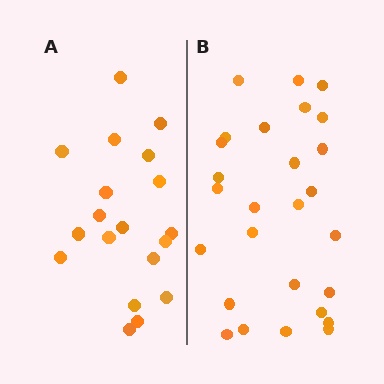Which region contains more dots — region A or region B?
Region B (the right region) has more dots.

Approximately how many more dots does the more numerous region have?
Region B has roughly 8 or so more dots than region A.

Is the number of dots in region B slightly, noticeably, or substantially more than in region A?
Region B has noticeably more, but not dramatically so. The ratio is roughly 1.4 to 1.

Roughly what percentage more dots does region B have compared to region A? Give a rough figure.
About 40% more.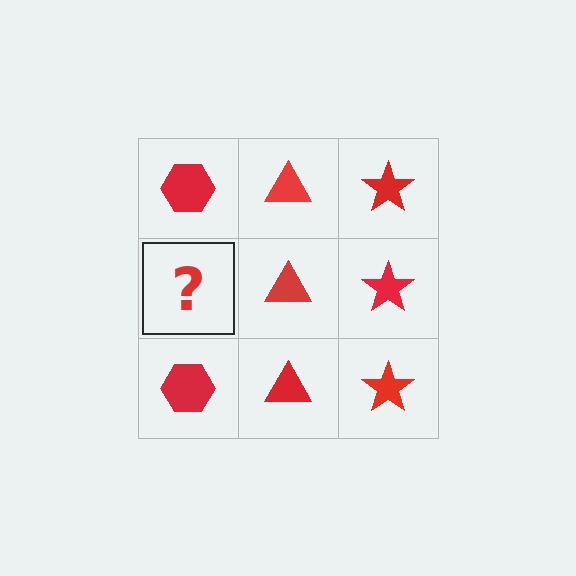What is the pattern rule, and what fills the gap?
The rule is that each column has a consistent shape. The gap should be filled with a red hexagon.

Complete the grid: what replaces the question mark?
The question mark should be replaced with a red hexagon.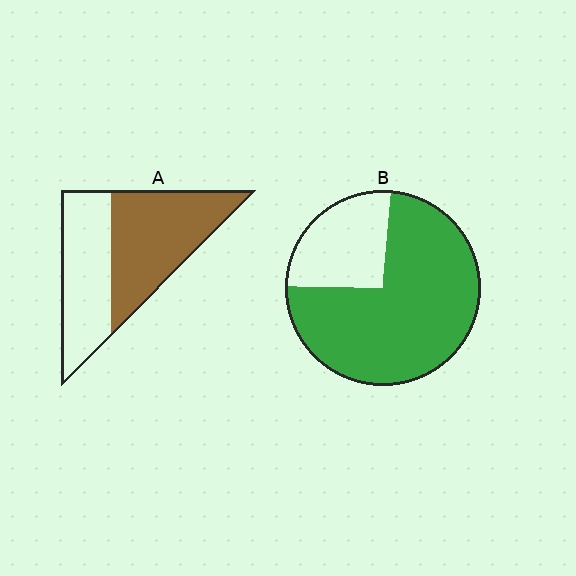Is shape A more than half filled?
Yes.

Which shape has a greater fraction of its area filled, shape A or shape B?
Shape B.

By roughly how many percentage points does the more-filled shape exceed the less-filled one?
By roughly 20 percentage points (B over A).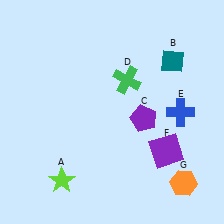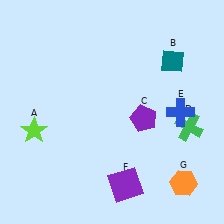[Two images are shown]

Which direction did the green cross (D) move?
The green cross (D) moved right.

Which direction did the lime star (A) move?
The lime star (A) moved up.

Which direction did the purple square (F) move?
The purple square (F) moved left.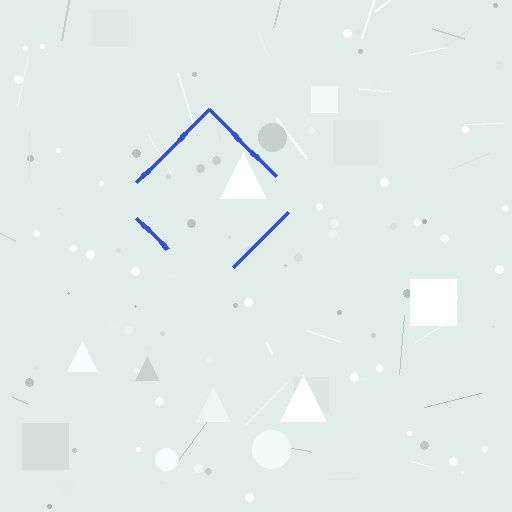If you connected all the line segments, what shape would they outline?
They would outline a diamond.